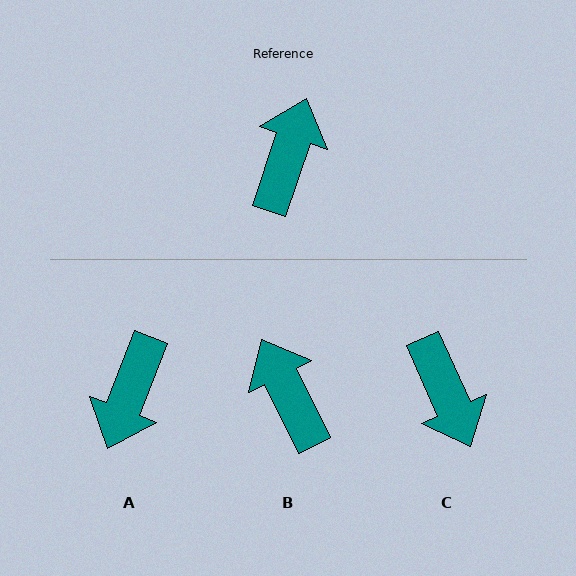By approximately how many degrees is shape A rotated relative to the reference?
Approximately 177 degrees counter-clockwise.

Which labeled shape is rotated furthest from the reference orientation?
A, about 177 degrees away.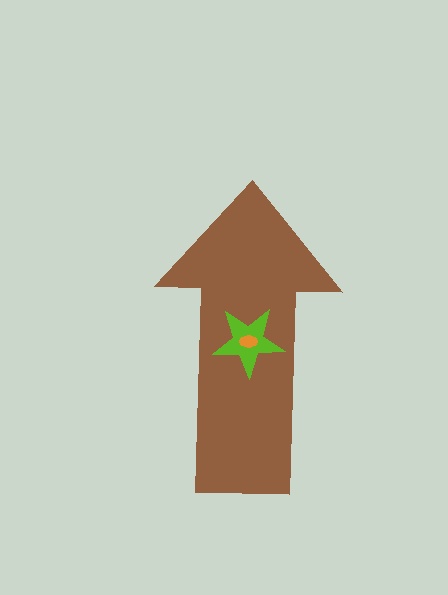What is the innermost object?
The orange ellipse.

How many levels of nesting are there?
3.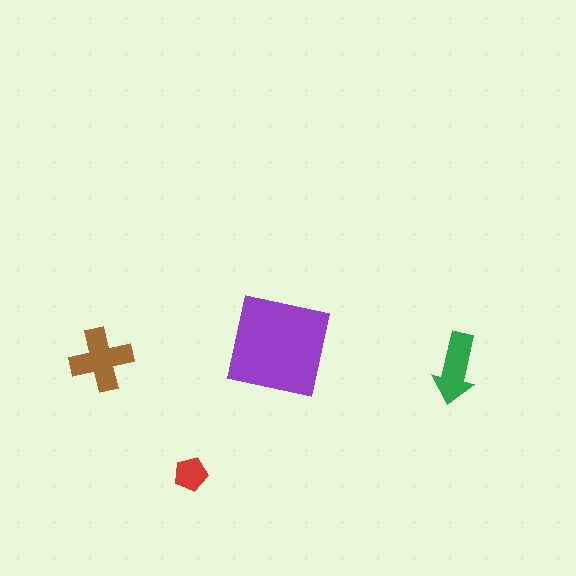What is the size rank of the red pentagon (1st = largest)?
4th.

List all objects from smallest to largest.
The red pentagon, the green arrow, the brown cross, the purple square.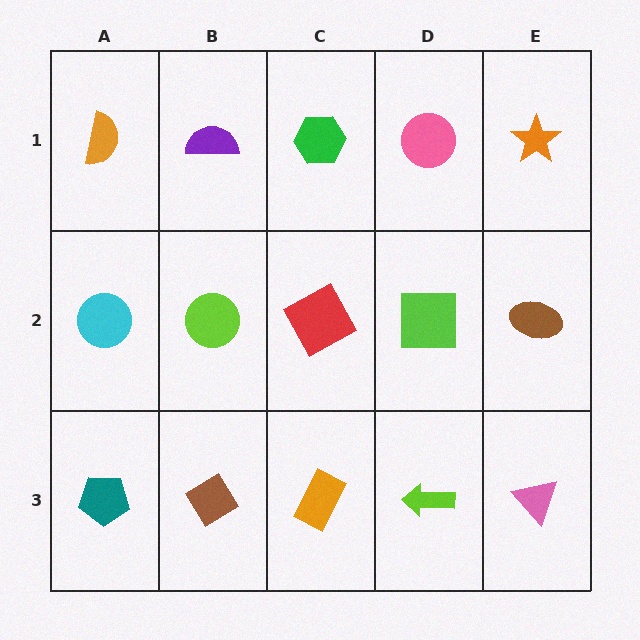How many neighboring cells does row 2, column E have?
3.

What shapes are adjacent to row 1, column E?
A brown ellipse (row 2, column E), a pink circle (row 1, column D).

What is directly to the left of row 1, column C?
A purple semicircle.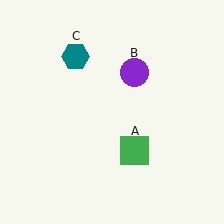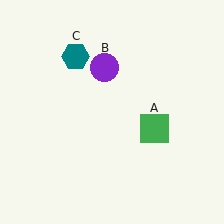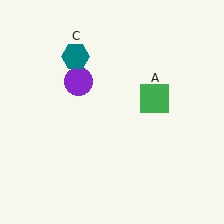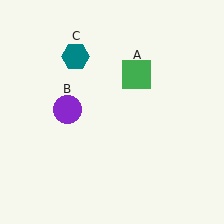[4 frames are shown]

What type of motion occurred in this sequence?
The green square (object A), purple circle (object B) rotated counterclockwise around the center of the scene.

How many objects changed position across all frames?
2 objects changed position: green square (object A), purple circle (object B).